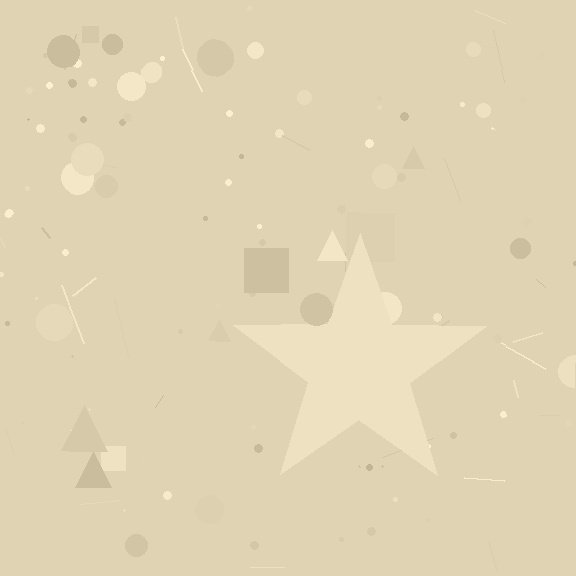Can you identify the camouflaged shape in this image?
The camouflaged shape is a star.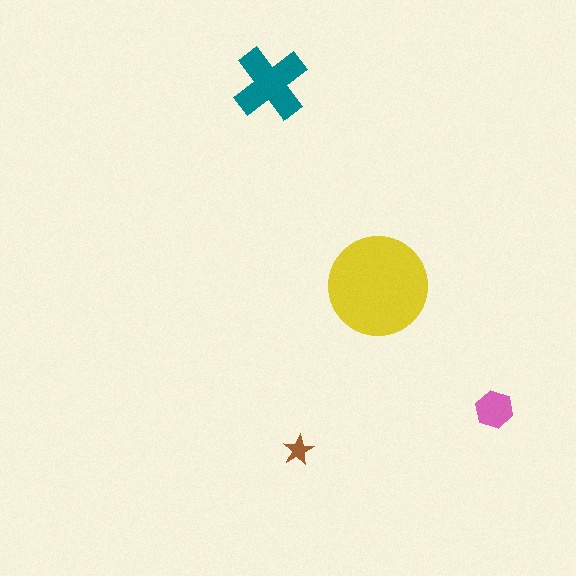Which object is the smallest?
The brown star.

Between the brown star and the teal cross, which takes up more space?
The teal cross.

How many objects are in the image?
There are 4 objects in the image.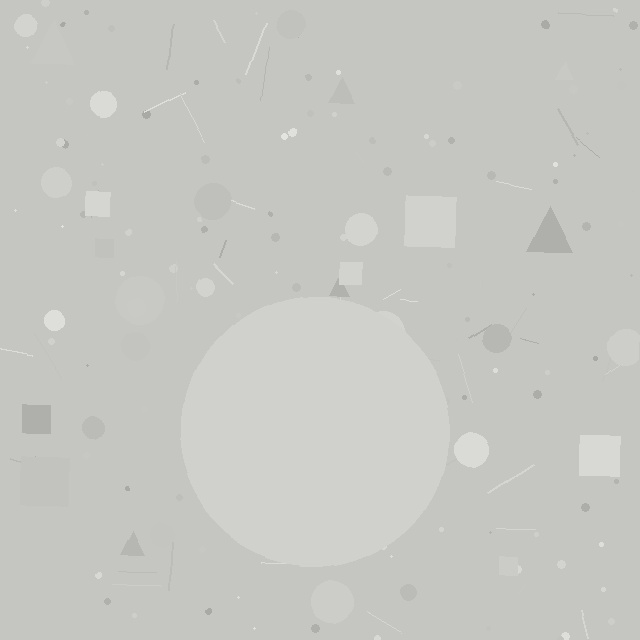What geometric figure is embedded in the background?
A circle is embedded in the background.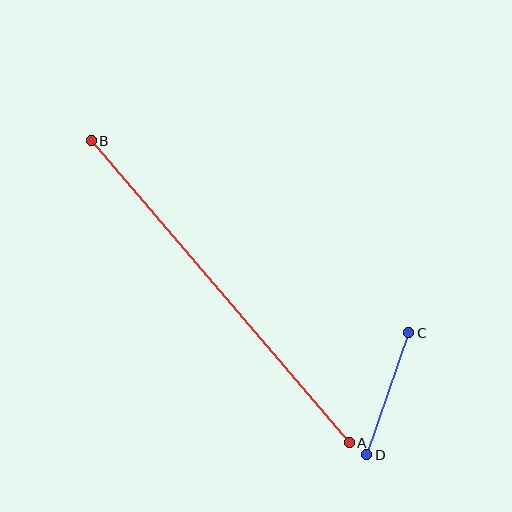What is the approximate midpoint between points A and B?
The midpoint is at approximately (220, 292) pixels.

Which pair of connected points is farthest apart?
Points A and B are farthest apart.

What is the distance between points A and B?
The distance is approximately 397 pixels.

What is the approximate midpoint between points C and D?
The midpoint is at approximately (388, 394) pixels.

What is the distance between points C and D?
The distance is approximately 129 pixels.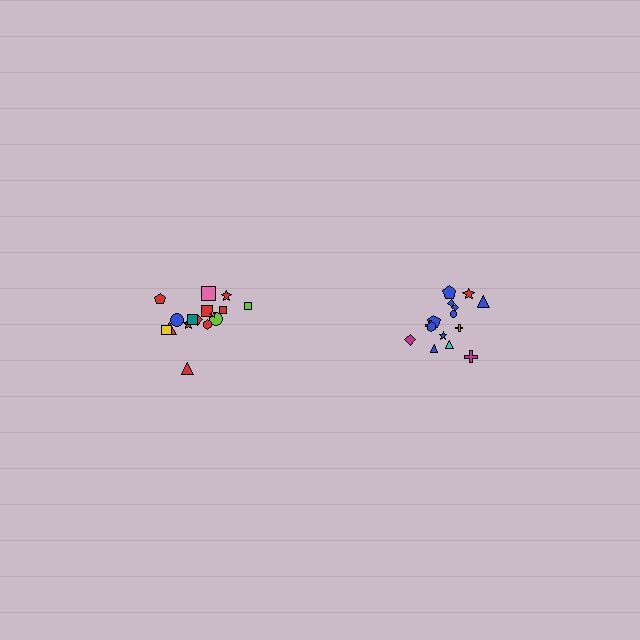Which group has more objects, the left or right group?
The left group.